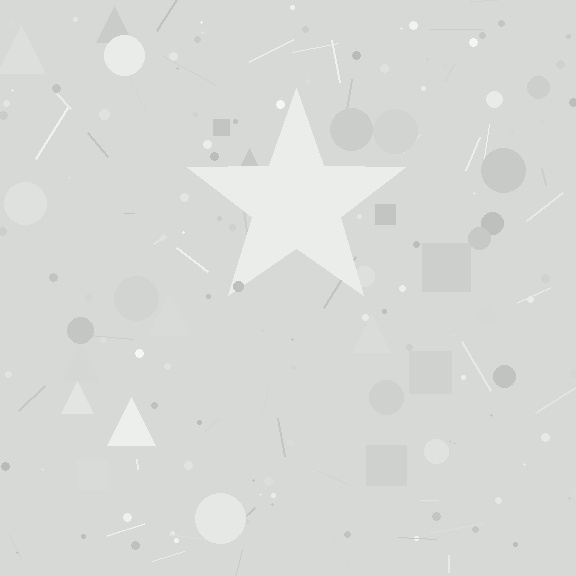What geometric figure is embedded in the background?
A star is embedded in the background.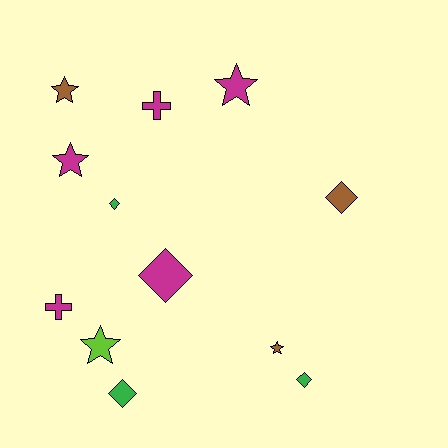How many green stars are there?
There are no green stars.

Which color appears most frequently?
Magenta, with 5 objects.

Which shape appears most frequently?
Diamond, with 5 objects.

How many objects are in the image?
There are 12 objects.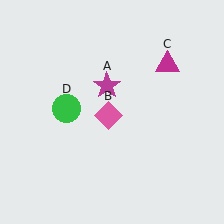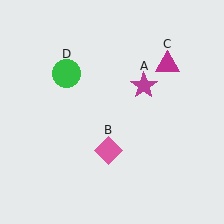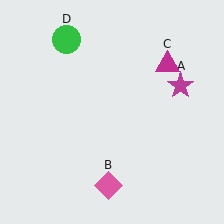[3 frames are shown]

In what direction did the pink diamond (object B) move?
The pink diamond (object B) moved down.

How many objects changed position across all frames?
3 objects changed position: magenta star (object A), pink diamond (object B), green circle (object D).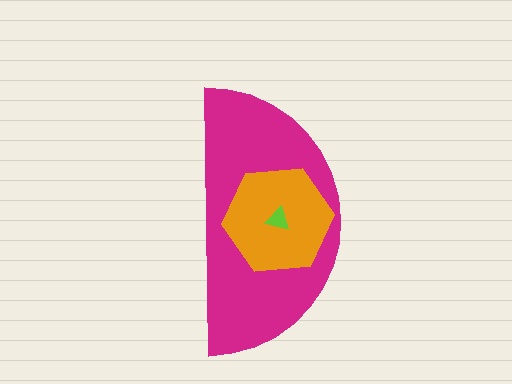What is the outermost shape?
The magenta semicircle.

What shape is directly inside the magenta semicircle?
The orange hexagon.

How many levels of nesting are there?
3.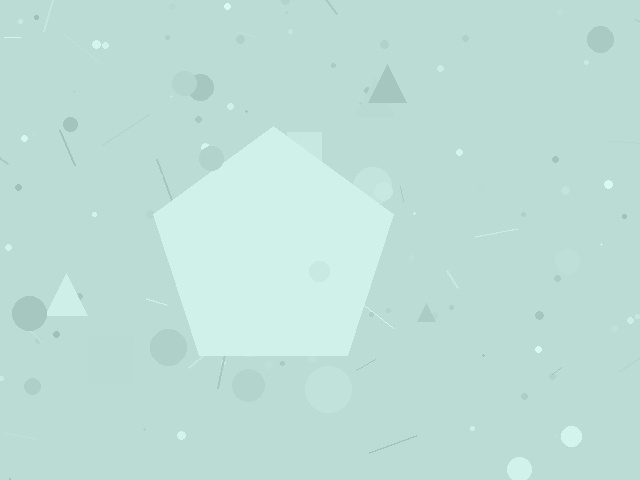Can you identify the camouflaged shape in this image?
The camouflaged shape is a pentagon.